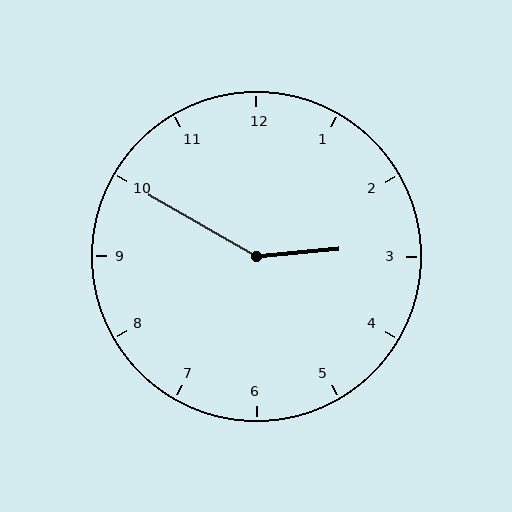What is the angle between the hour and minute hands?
Approximately 145 degrees.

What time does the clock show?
2:50.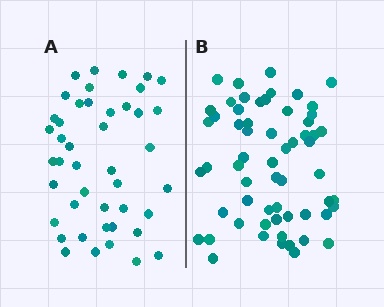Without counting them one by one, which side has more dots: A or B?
Region B (the right region) has more dots.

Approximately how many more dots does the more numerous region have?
Region B has approximately 15 more dots than region A.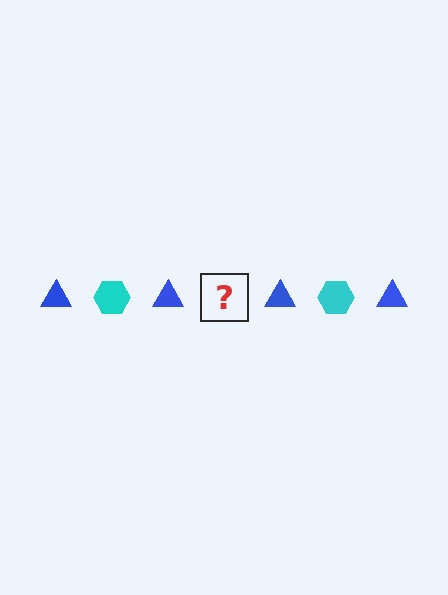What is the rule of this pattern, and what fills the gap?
The rule is that the pattern alternates between blue triangle and cyan hexagon. The gap should be filled with a cyan hexagon.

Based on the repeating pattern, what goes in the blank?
The blank should be a cyan hexagon.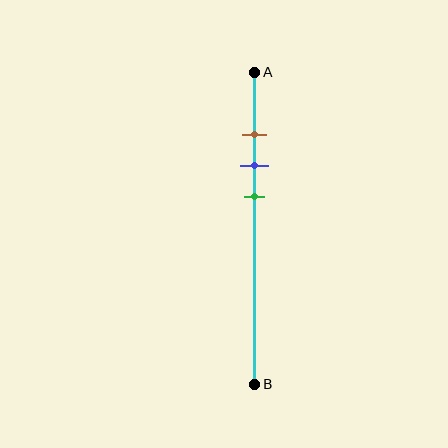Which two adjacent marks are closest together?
The brown and blue marks are the closest adjacent pair.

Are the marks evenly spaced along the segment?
Yes, the marks are approximately evenly spaced.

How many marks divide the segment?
There are 3 marks dividing the segment.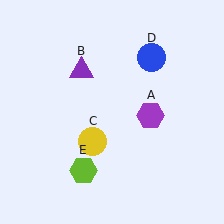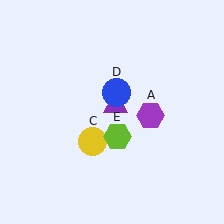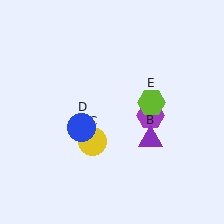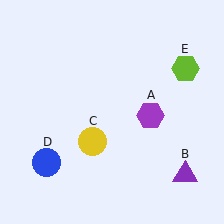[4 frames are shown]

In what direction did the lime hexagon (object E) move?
The lime hexagon (object E) moved up and to the right.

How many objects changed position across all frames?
3 objects changed position: purple triangle (object B), blue circle (object D), lime hexagon (object E).